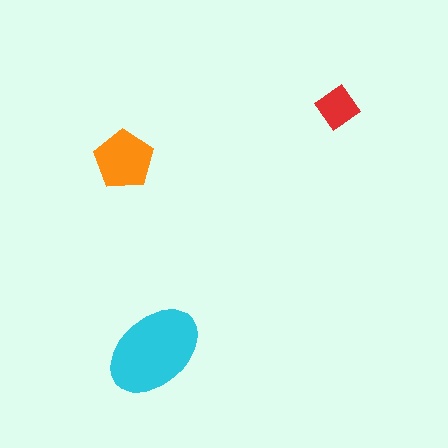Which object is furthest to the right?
The red diamond is rightmost.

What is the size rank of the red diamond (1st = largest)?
3rd.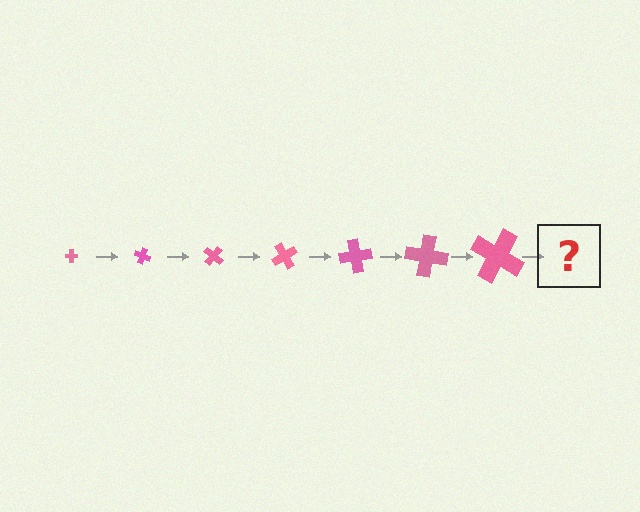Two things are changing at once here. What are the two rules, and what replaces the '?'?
The two rules are that the cross grows larger each step and it rotates 20 degrees each step. The '?' should be a cross, larger than the previous one and rotated 140 degrees from the start.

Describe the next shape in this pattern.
It should be a cross, larger than the previous one and rotated 140 degrees from the start.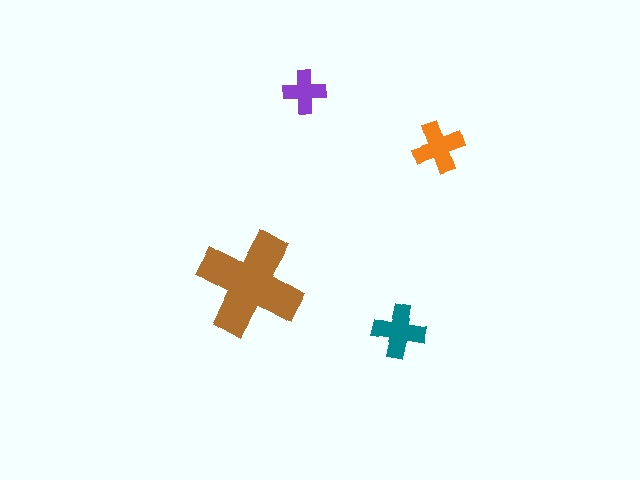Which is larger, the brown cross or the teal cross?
The brown one.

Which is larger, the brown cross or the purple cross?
The brown one.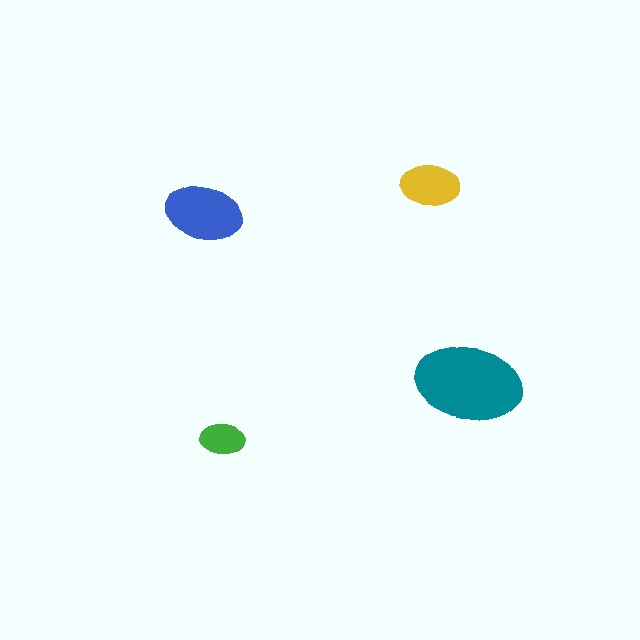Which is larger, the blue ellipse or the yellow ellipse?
The blue one.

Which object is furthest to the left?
The blue ellipse is leftmost.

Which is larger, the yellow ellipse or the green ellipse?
The yellow one.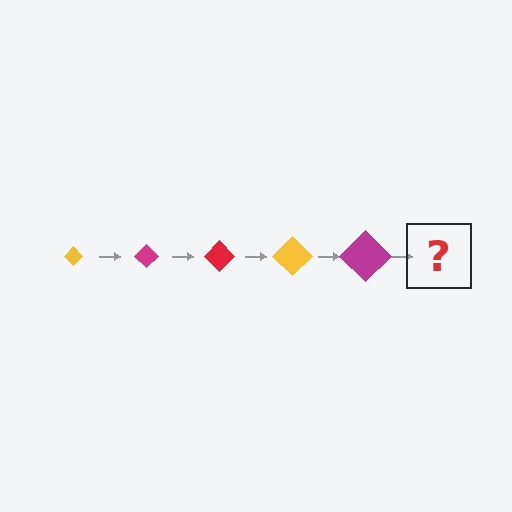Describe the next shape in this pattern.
It should be a red diamond, larger than the previous one.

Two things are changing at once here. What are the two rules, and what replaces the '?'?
The two rules are that the diamond grows larger each step and the color cycles through yellow, magenta, and red. The '?' should be a red diamond, larger than the previous one.